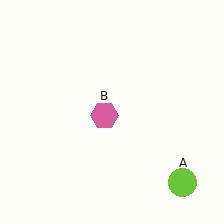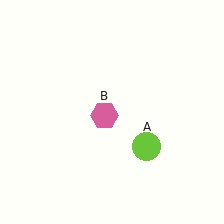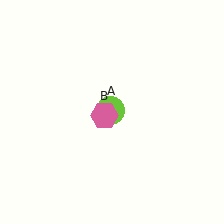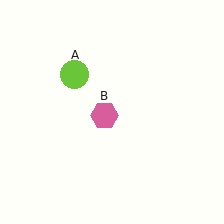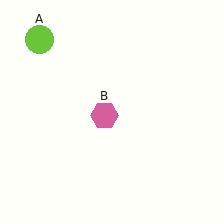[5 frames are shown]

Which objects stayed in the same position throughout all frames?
Pink hexagon (object B) remained stationary.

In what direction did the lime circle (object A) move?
The lime circle (object A) moved up and to the left.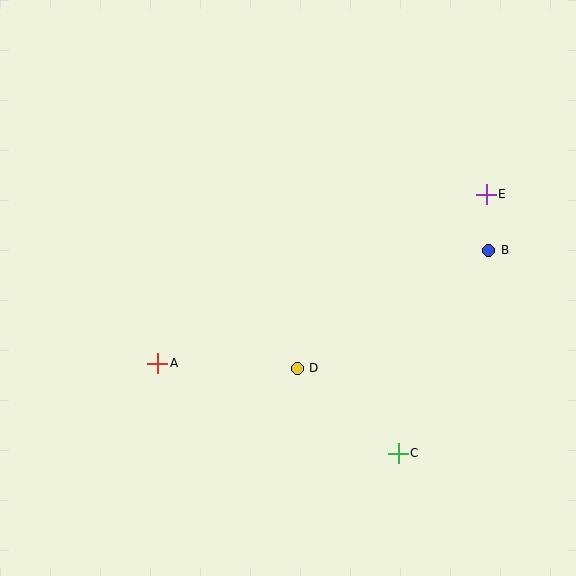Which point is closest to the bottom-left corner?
Point A is closest to the bottom-left corner.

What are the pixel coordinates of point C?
Point C is at (398, 453).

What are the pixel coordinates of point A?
Point A is at (158, 363).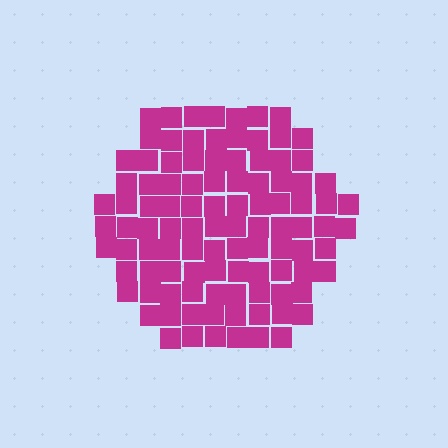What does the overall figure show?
The overall figure shows a hexagon.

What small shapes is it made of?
It is made of small squares.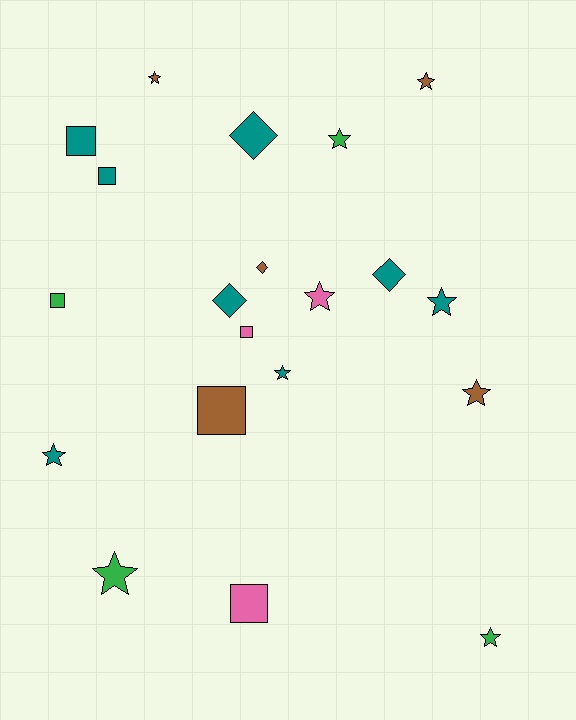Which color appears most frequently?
Teal, with 8 objects.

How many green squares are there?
There is 1 green square.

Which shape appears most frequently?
Star, with 10 objects.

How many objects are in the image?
There are 20 objects.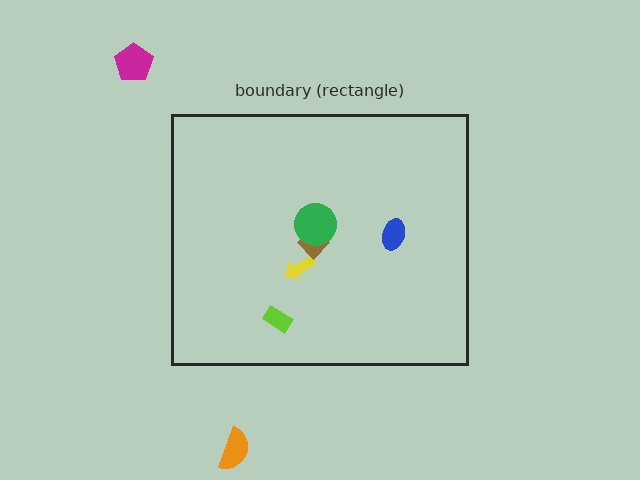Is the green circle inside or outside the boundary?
Inside.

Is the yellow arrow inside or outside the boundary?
Inside.